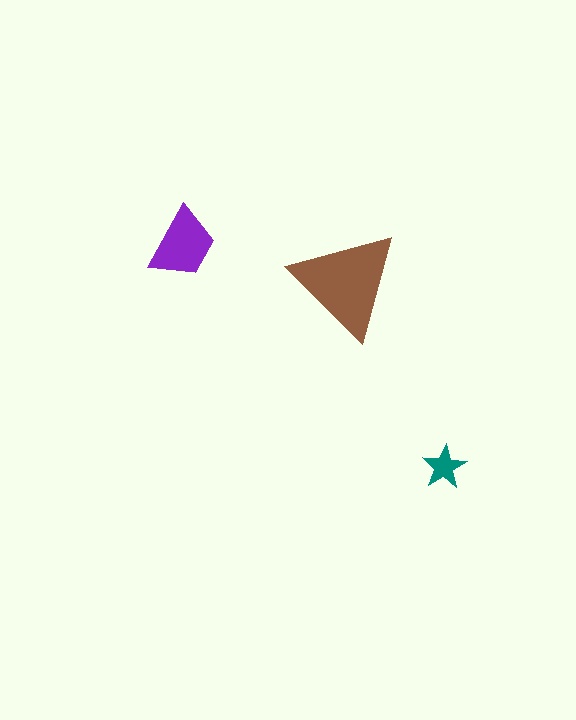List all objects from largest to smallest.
The brown triangle, the purple trapezoid, the teal star.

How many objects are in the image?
There are 3 objects in the image.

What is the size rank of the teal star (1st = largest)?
3rd.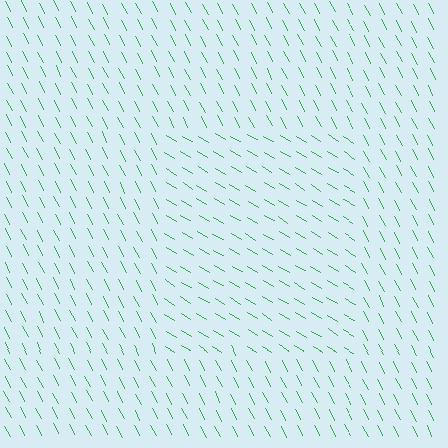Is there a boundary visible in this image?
Yes, there is a texture boundary formed by a change in line orientation.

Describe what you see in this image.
The image is filled with small green line segments. A rectangle region in the image has lines oriented differently from the surrounding lines, creating a visible texture boundary.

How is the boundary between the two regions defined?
The boundary is defined purely by a change in line orientation (approximately 32 degrees difference). All lines are the same color and thickness.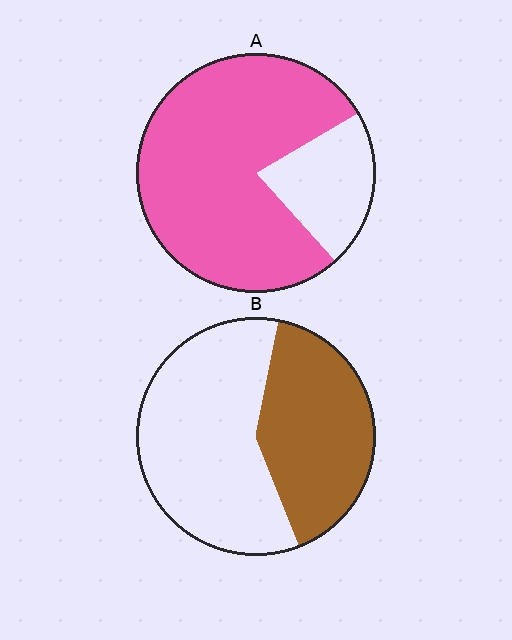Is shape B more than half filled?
No.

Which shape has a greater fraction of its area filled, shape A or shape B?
Shape A.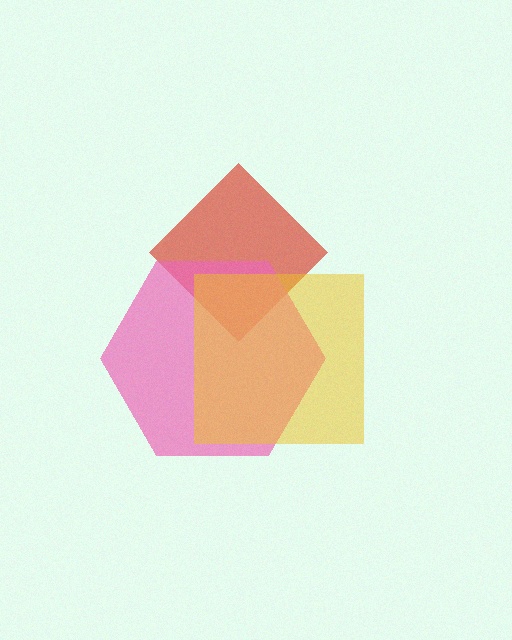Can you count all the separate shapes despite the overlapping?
Yes, there are 3 separate shapes.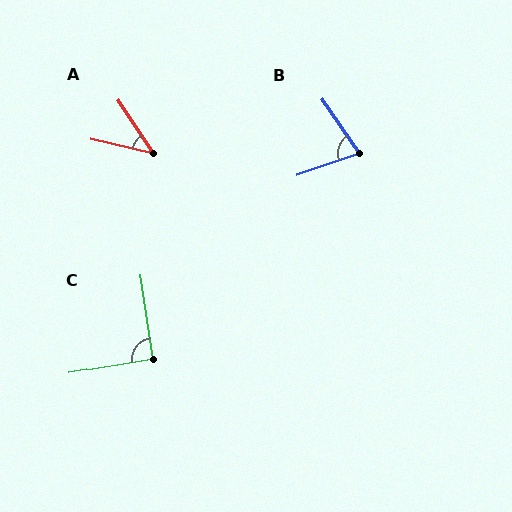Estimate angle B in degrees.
Approximately 74 degrees.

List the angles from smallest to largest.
A (43°), B (74°), C (92°).